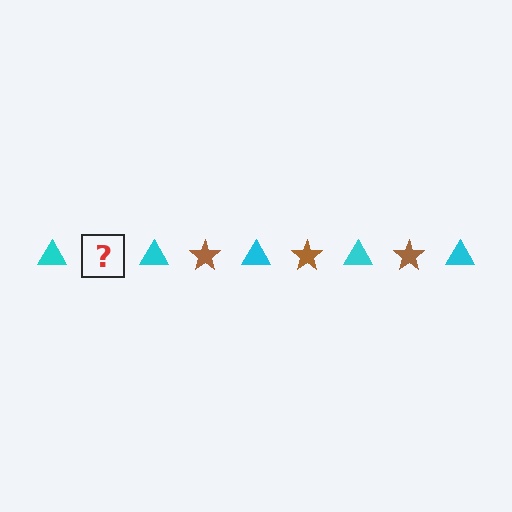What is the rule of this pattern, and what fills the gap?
The rule is that the pattern alternates between cyan triangle and brown star. The gap should be filled with a brown star.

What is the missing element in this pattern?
The missing element is a brown star.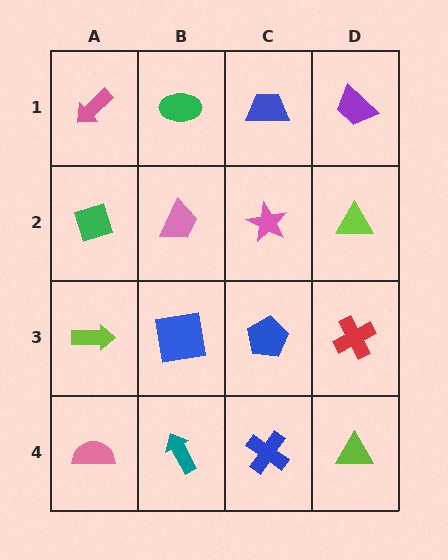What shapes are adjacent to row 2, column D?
A purple trapezoid (row 1, column D), a red cross (row 3, column D), a pink star (row 2, column C).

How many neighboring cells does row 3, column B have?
4.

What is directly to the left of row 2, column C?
A pink trapezoid.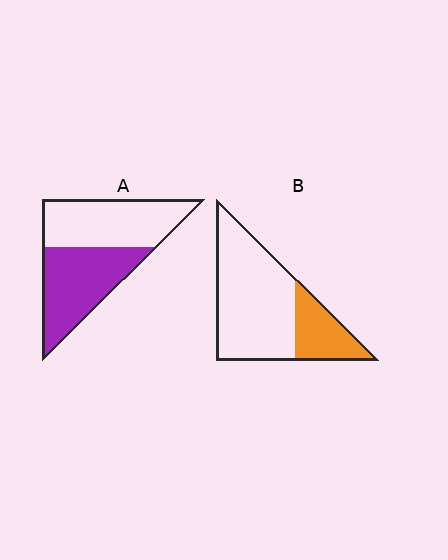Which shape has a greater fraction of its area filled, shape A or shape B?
Shape A.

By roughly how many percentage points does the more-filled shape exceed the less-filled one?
By roughly 25 percentage points (A over B).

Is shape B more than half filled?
No.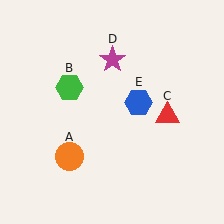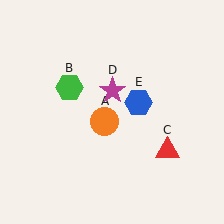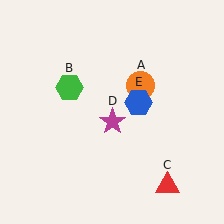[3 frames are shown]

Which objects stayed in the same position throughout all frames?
Green hexagon (object B) and blue hexagon (object E) remained stationary.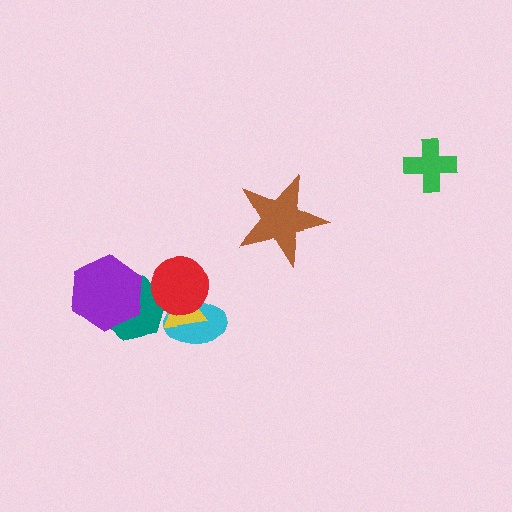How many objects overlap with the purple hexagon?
1 object overlaps with the purple hexagon.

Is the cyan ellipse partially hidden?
Yes, it is partially covered by another shape.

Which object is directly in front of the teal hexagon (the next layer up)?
The red circle is directly in front of the teal hexagon.